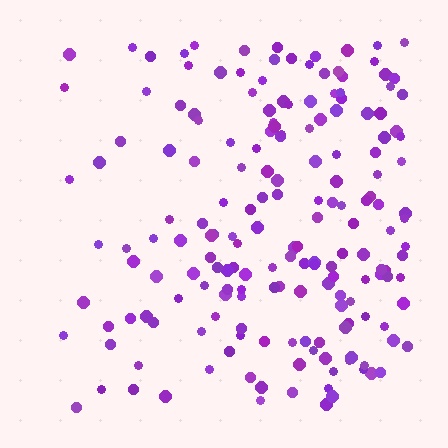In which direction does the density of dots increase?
From left to right, with the right side densest.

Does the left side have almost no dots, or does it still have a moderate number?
Still a moderate number, just noticeably fewer than the right.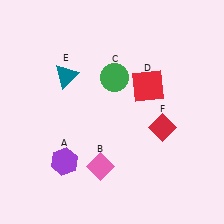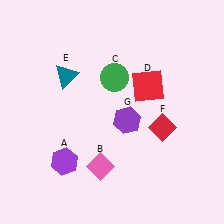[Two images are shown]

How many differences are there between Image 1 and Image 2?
There is 1 difference between the two images.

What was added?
A purple hexagon (G) was added in Image 2.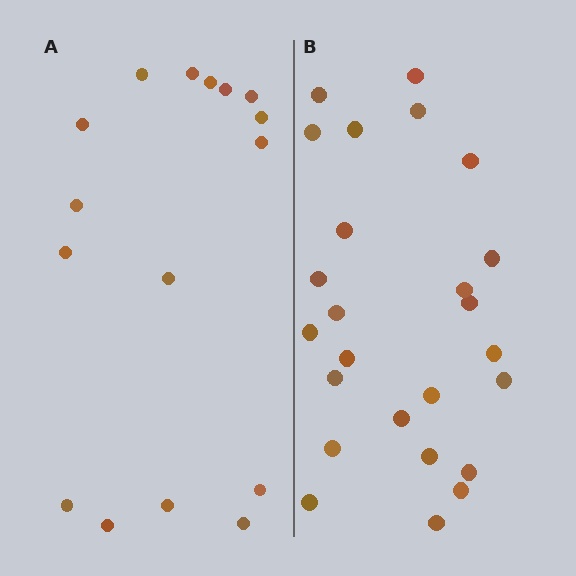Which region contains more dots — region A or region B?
Region B (the right region) has more dots.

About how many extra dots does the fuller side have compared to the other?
Region B has roughly 8 or so more dots than region A.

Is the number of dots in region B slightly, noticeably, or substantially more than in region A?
Region B has substantially more. The ratio is roughly 1.6 to 1.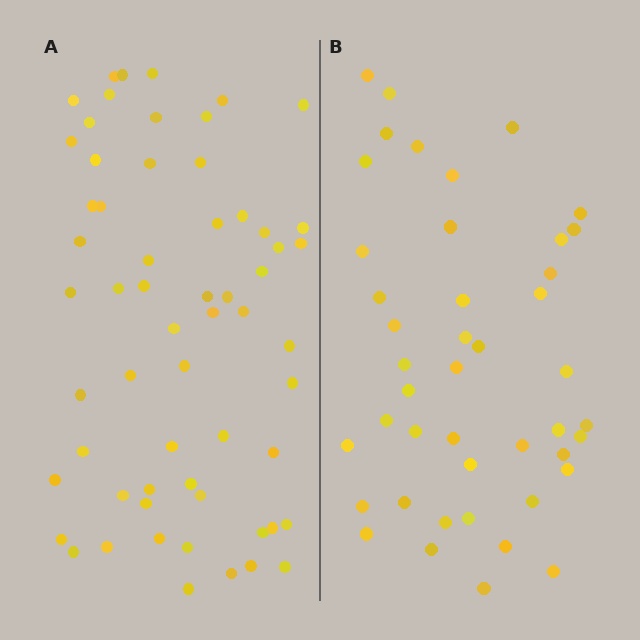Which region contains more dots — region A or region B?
Region A (the left region) has more dots.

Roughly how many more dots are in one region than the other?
Region A has approximately 15 more dots than region B.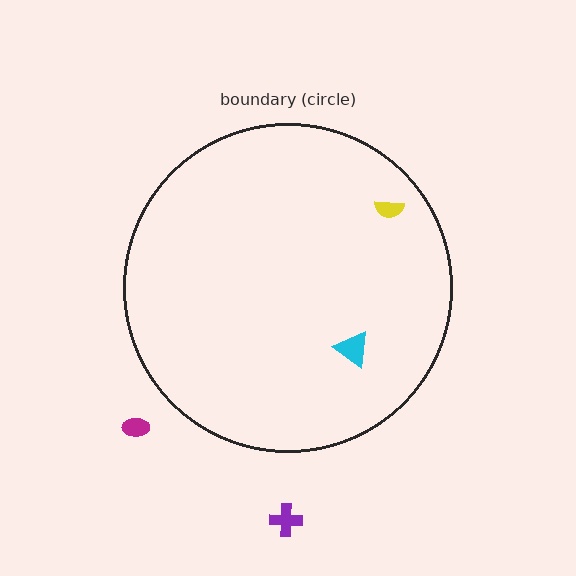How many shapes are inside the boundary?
2 inside, 2 outside.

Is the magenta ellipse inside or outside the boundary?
Outside.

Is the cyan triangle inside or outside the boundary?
Inside.